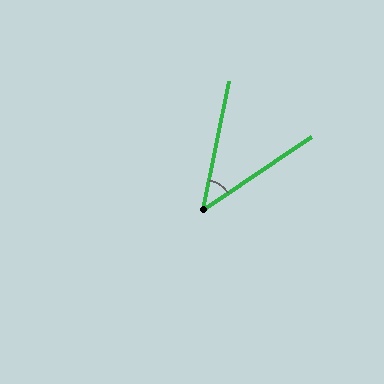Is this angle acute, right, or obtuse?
It is acute.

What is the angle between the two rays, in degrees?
Approximately 44 degrees.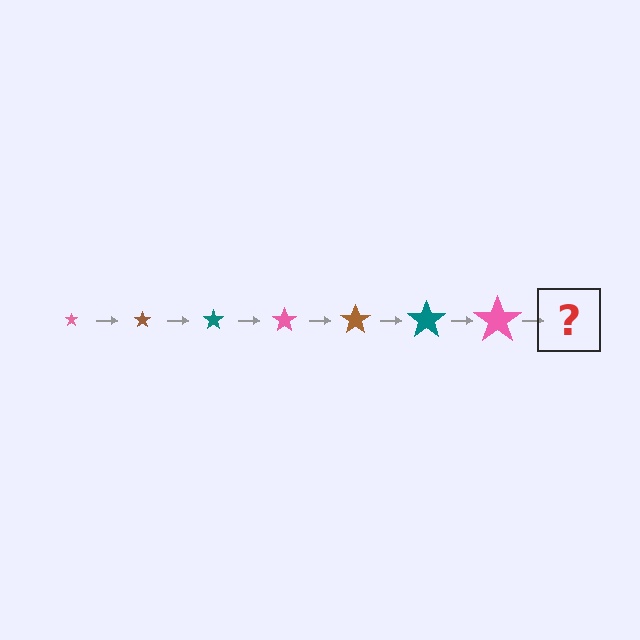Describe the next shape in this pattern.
It should be a brown star, larger than the previous one.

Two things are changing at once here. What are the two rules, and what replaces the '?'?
The two rules are that the star grows larger each step and the color cycles through pink, brown, and teal. The '?' should be a brown star, larger than the previous one.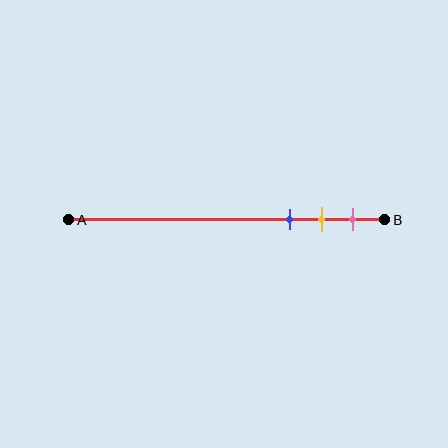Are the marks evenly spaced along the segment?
Yes, the marks are approximately evenly spaced.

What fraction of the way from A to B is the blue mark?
The blue mark is approximately 70% (0.7) of the way from A to B.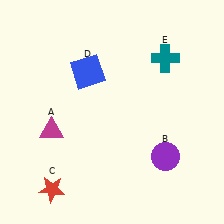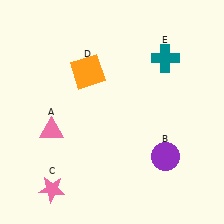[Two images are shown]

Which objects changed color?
A changed from magenta to pink. C changed from red to pink. D changed from blue to orange.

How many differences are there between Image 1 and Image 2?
There are 3 differences between the two images.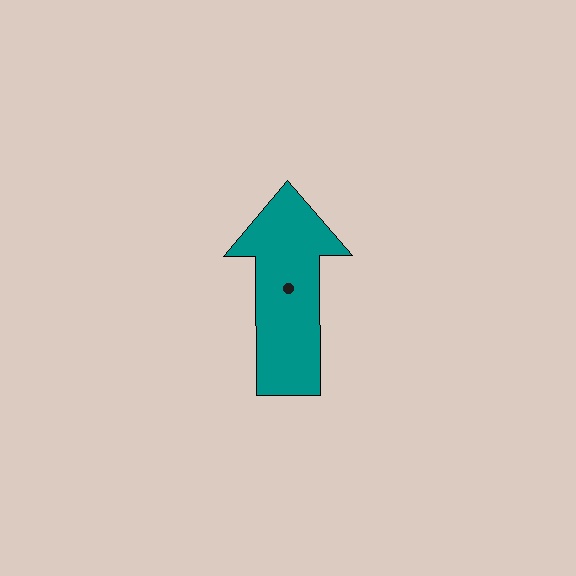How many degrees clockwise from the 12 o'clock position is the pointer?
Approximately 360 degrees.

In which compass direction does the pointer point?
North.